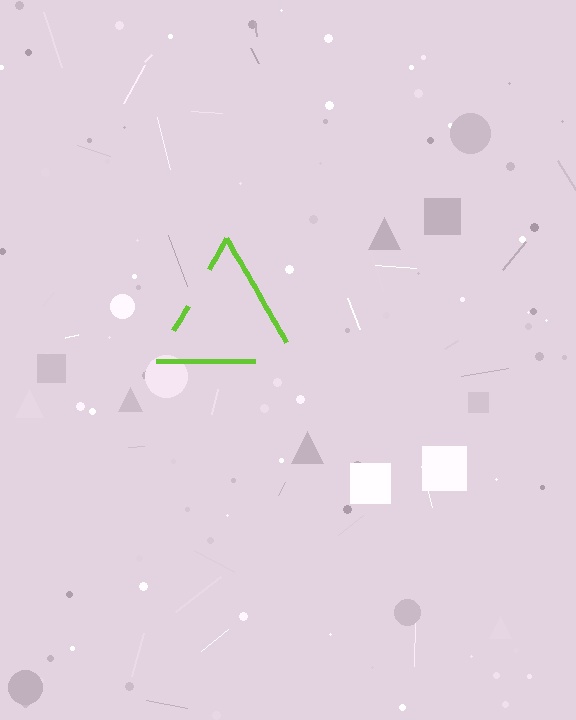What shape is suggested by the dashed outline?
The dashed outline suggests a triangle.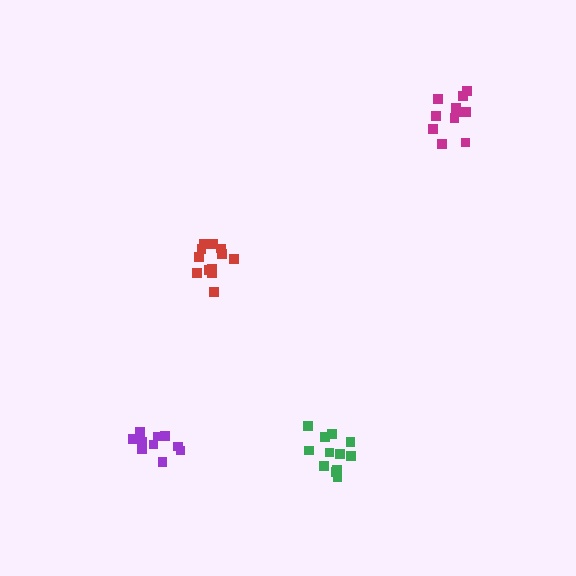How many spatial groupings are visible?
There are 4 spatial groupings.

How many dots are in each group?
Group 1: 12 dots, Group 2: 10 dots, Group 3: 11 dots, Group 4: 12 dots (45 total).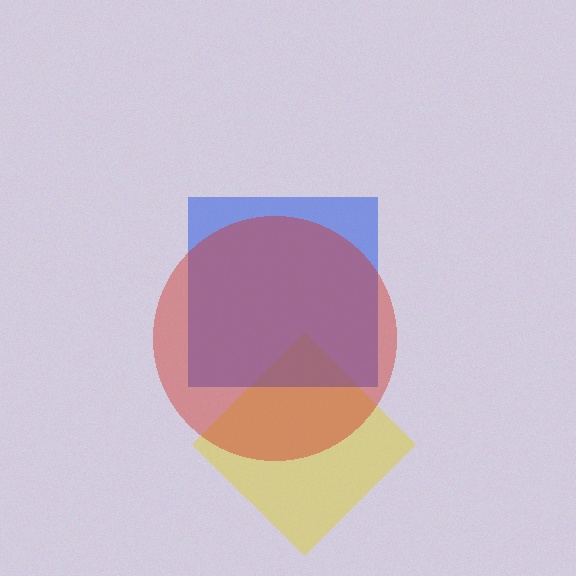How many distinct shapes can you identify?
There are 3 distinct shapes: a yellow diamond, a blue square, a red circle.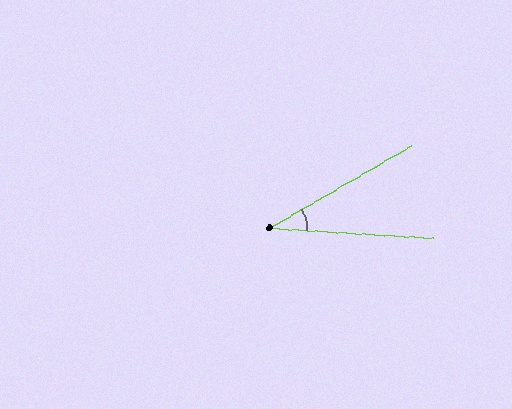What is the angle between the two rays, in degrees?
Approximately 33 degrees.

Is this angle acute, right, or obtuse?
It is acute.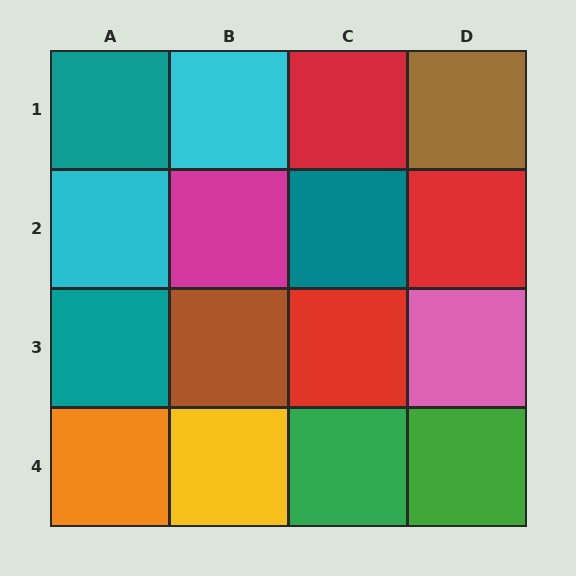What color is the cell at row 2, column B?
Magenta.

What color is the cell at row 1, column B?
Cyan.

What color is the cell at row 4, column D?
Green.